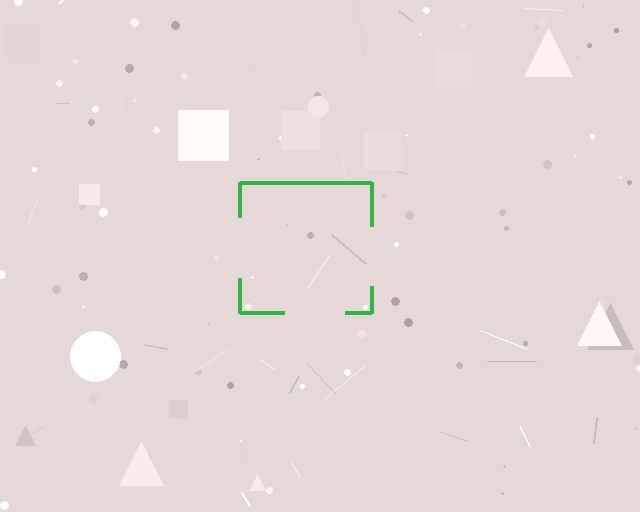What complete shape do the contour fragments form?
The contour fragments form a square.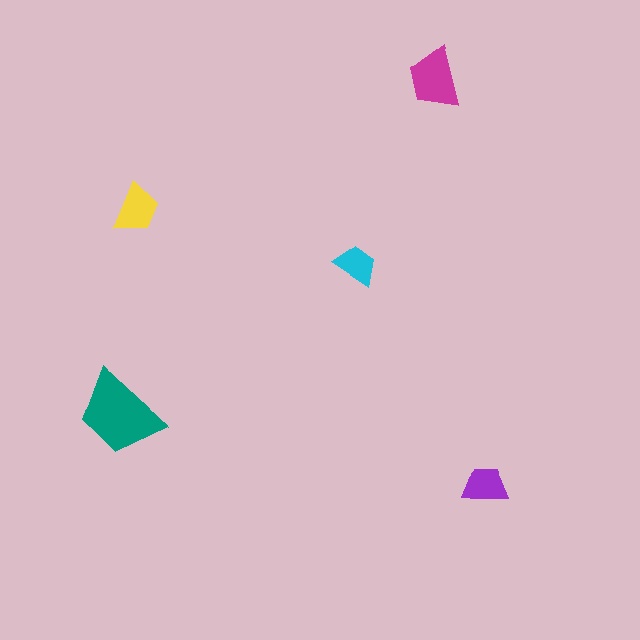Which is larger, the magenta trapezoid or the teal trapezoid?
The teal one.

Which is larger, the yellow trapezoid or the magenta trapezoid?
The magenta one.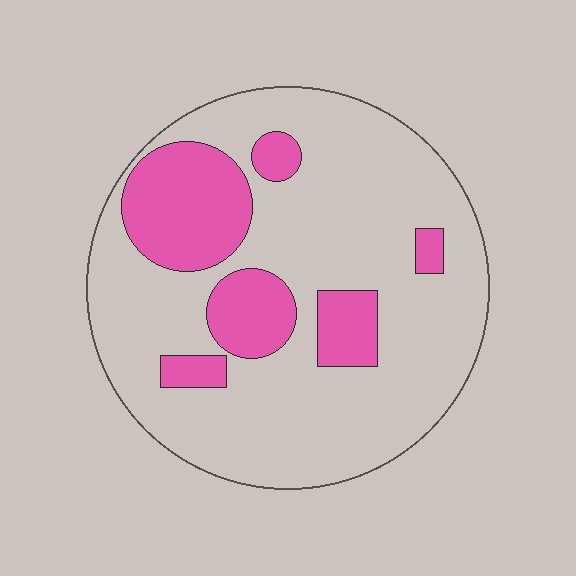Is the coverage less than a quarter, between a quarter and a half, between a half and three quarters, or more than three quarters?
Less than a quarter.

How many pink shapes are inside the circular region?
6.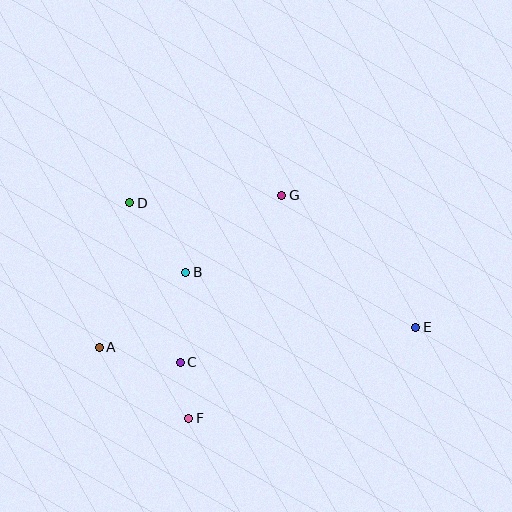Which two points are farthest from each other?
Points A and E are farthest from each other.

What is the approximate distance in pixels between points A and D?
The distance between A and D is approximately 148 pixels.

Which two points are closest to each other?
Points C and F are closest to each other.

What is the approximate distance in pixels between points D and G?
The distance between D and G is approximately 152 pixels.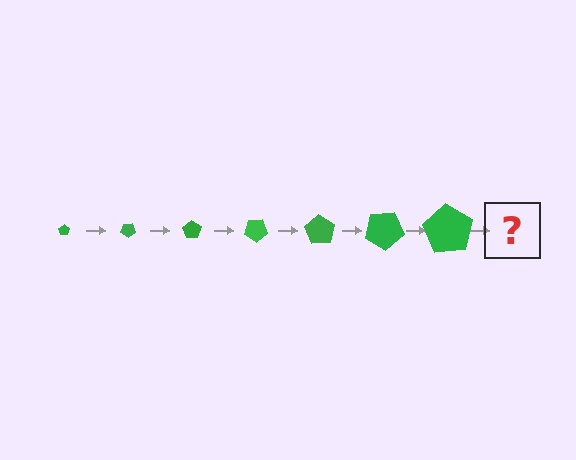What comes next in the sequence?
The next element should be a pentagon, larger than the previous one and rotated 245 degrees from the start.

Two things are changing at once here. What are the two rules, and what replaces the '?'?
The two rules are that the pentagon grows larger each step and it rotates 35 degrees each step. The '?' should be a pentagon, larger than the previous one and rotated 245 degrees from the start.